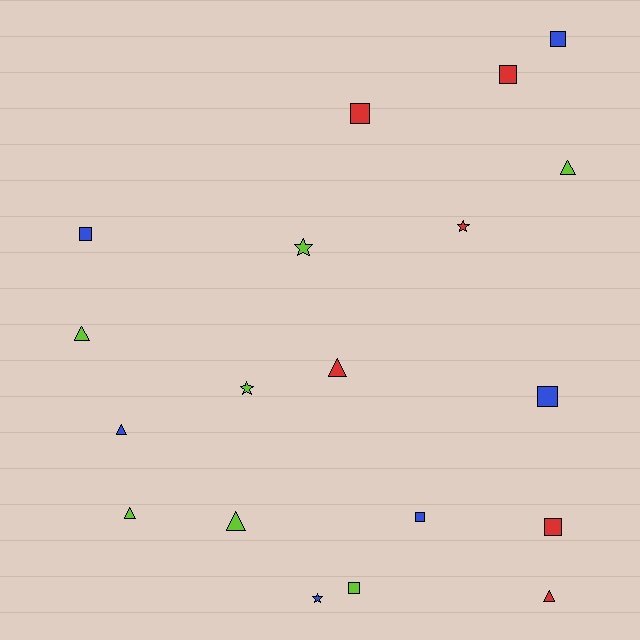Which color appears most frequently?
Lime, with 7 objects.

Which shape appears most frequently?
Square, with 8 objects.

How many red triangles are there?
There are 2 red triangles.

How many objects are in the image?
There are 19 objects.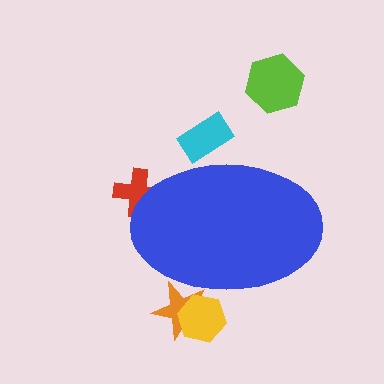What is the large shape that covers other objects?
A blue ellipse.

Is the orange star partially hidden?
Yes, the orange star is partially hidden behind the blue ellipse.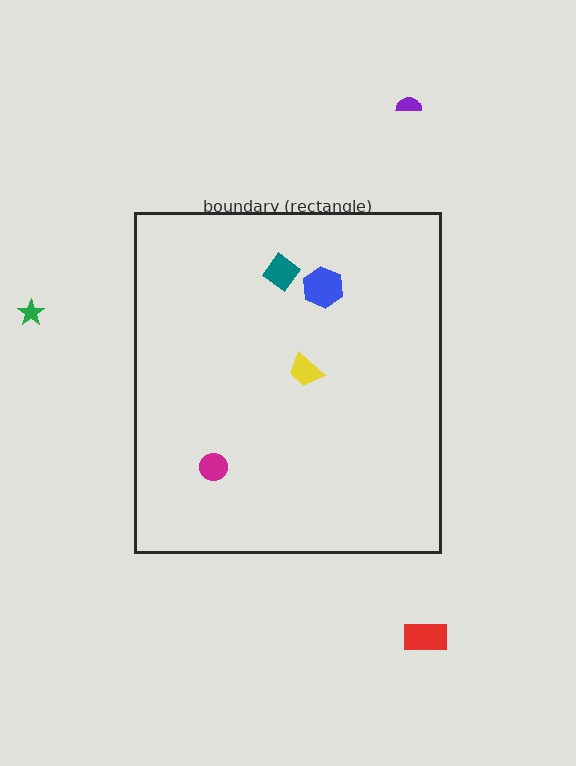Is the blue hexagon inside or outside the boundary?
Inside.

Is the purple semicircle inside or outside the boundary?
Outside.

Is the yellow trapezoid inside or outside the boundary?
Inside.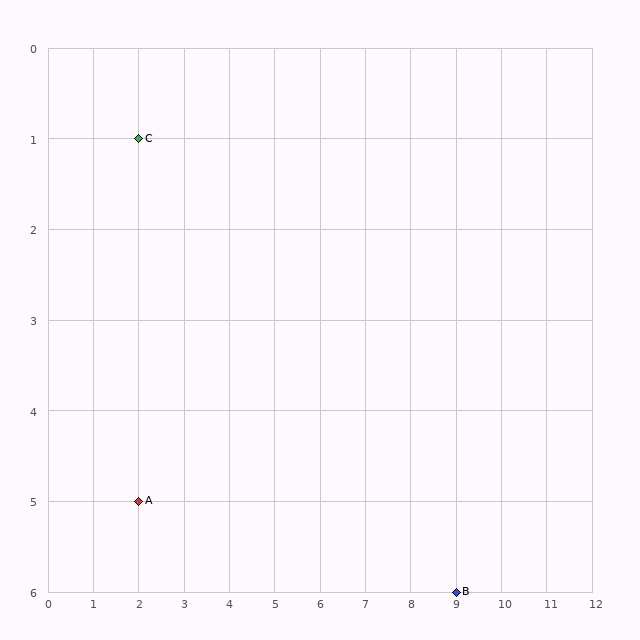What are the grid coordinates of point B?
Point B is at grid coordinates (9, 6).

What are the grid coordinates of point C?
Point C is at grid coordinates (2, 1).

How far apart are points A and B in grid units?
Points A and B are 7 columns and 1 row apart (about 7.1 grid units diagonally).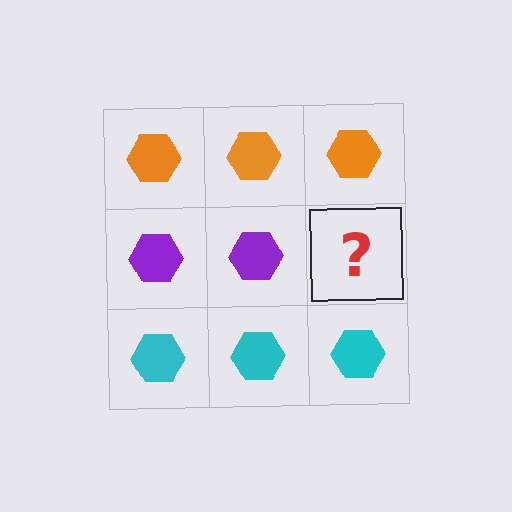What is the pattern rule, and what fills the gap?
The rule is that each row has a consistent color. The gap should be filled with a purple hexagon.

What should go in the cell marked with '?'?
The missing cell should contain a purple hexagon.